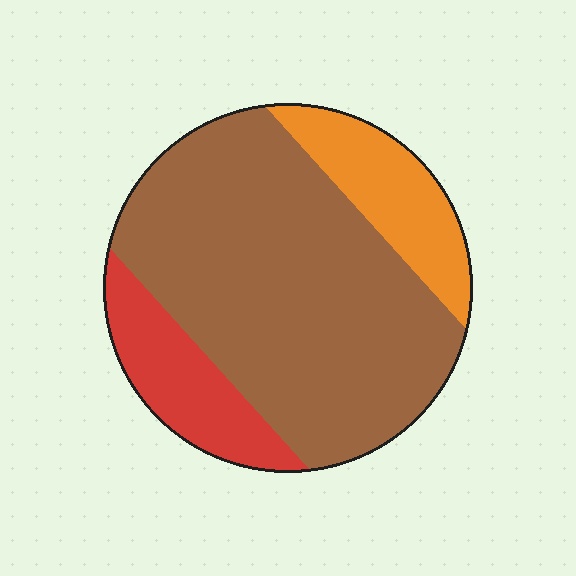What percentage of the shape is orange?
Orange takes up about one sixth (1/6) of the shape.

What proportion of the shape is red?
Red takes up less than a quarter of the shape.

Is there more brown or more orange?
Brown.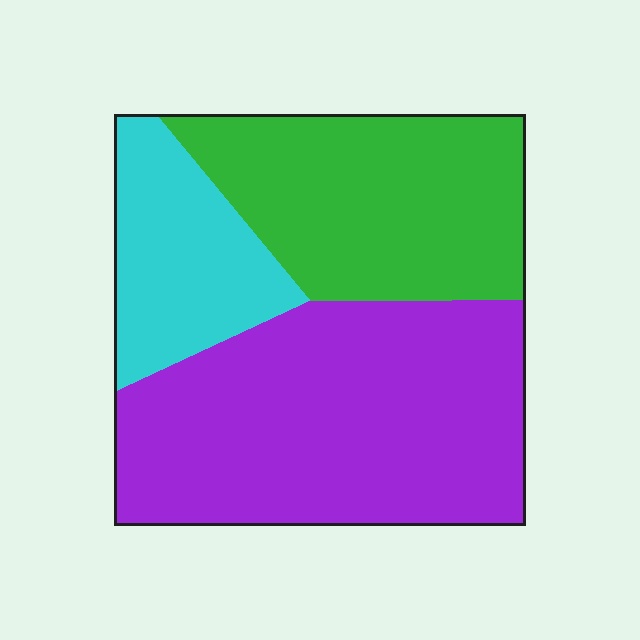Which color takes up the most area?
Purple, at roughly 50%.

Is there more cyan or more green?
Green.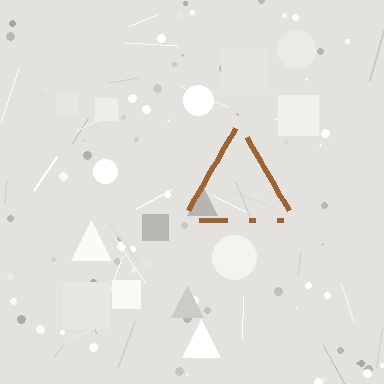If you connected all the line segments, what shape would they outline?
They would outline a triangle.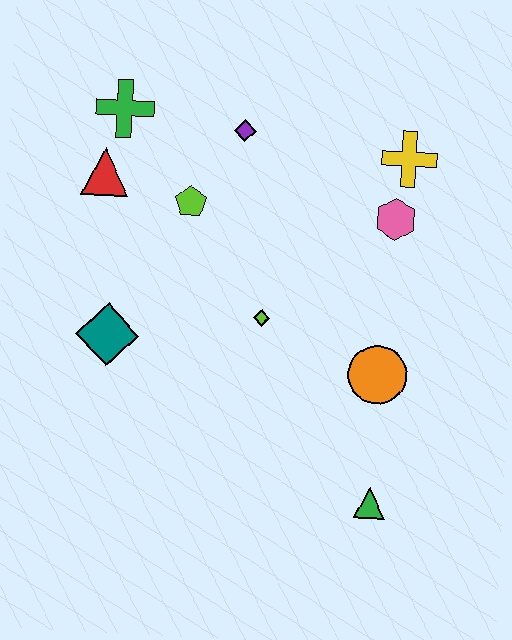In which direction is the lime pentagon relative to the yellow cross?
The lime pentagon is to the left of the yellow cross.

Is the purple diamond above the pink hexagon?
Yes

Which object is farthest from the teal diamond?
The yellow cross is farthest from the teal diamond.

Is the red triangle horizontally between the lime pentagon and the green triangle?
No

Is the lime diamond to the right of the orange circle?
No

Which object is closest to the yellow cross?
The pink hexagon is closest to the yellow cross.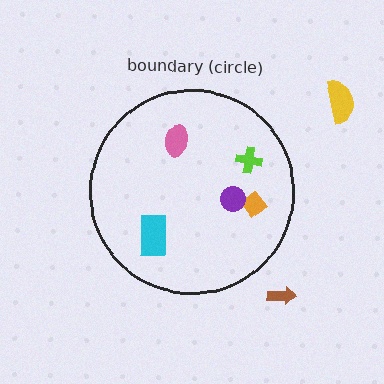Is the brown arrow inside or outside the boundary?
Outside.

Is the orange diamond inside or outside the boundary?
Inside.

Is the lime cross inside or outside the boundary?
Inside.